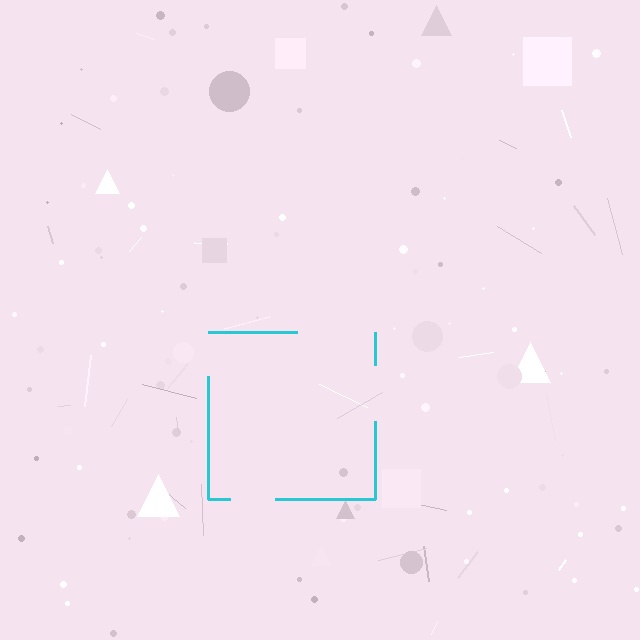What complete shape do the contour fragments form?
The contour fragments form a square.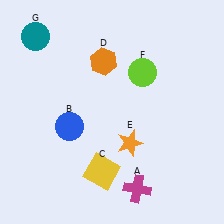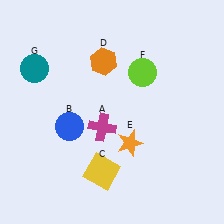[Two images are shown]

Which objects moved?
The objects that moved are: the magenta cross (A), the teal circle (G).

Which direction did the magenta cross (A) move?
The magenta cross (A) moved up.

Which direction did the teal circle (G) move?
The teal circle (G) moved down.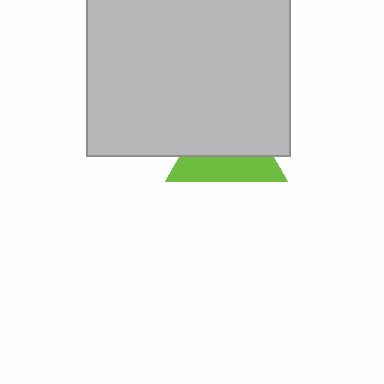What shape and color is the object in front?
The object in front is a light gray square.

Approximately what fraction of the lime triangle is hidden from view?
Roughly 60% of the lime triangle is hidden behind the light gray square.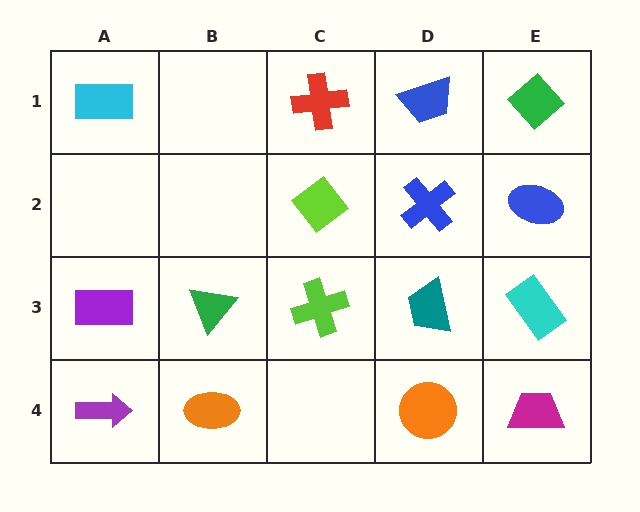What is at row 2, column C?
A lime diamond.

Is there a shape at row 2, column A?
No, that cell is empty.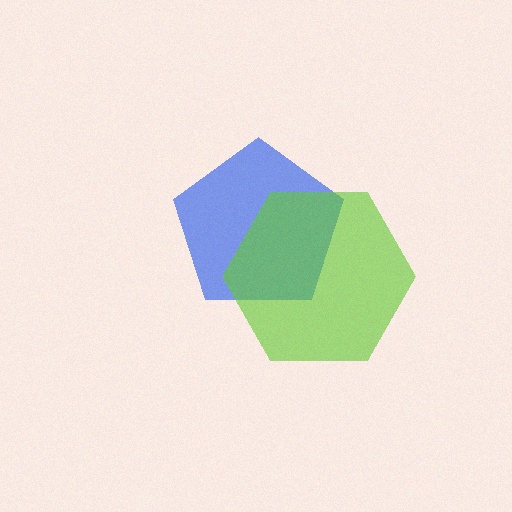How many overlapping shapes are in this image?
There are 2 overlapping shapes in the image.